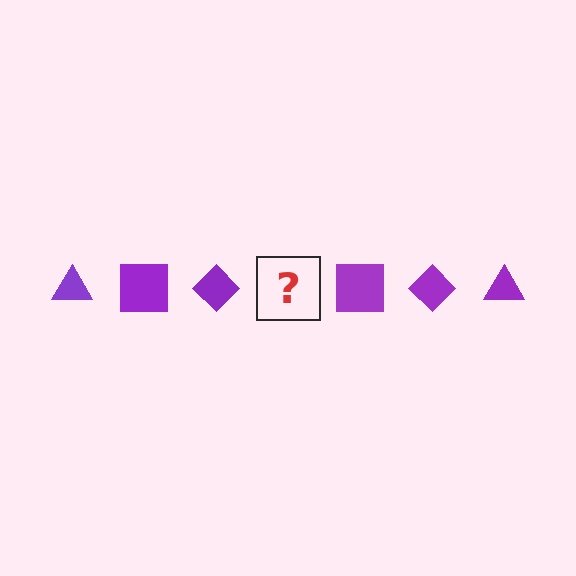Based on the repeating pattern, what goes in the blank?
The blank should be a purple triangle.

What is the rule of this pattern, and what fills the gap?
The rule is that the pattern cycles through triangle, square, diamond shapes in purple. The gap should be filled with a purple triangle.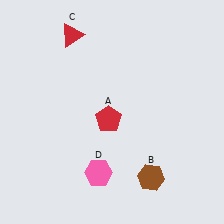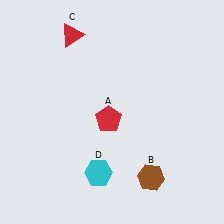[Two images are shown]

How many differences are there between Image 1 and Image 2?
There is 1 difference between the two images.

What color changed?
The hexagon (D) changed from pink in Image 1 to cyan in Image 2.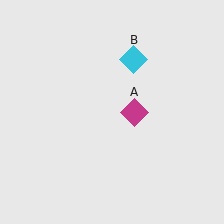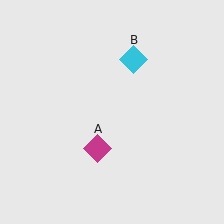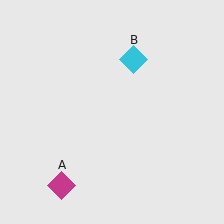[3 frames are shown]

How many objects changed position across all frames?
1 object changed position: magenta diamond (object A).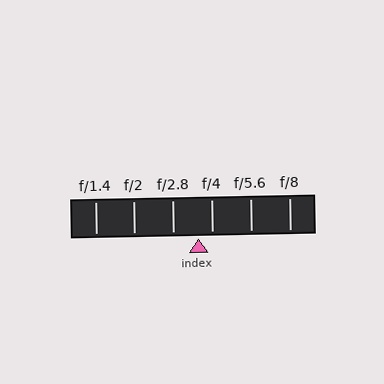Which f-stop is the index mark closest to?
The index mark is closest to f/4.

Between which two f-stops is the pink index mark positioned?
The index mark is between f/2.8 and f/4.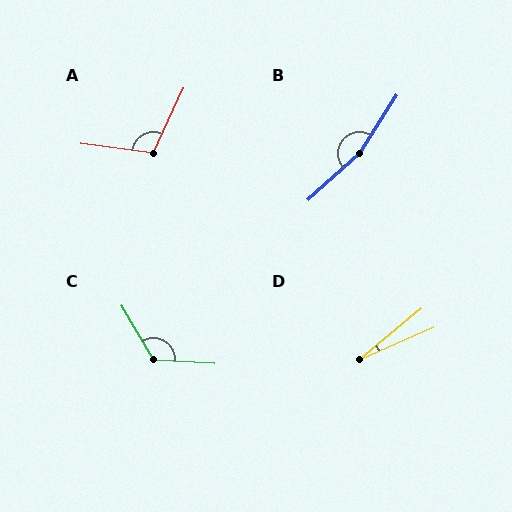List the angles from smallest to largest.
D (16°), A (108°), C (124°), B (165°).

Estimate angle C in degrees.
Approximately 124 degrees.